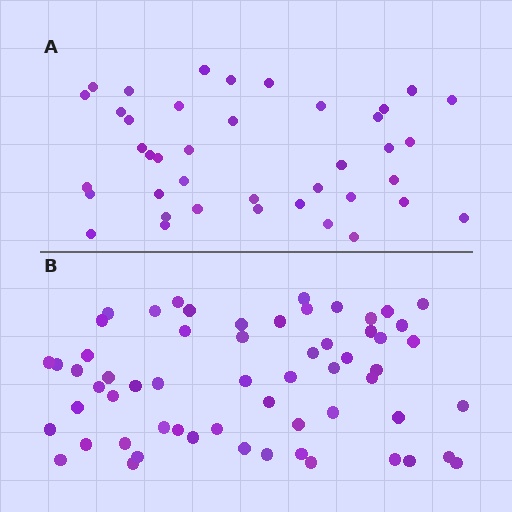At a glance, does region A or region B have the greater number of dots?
Region B (the bottom region) has more dots.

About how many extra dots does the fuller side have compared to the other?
Region B has approximately 20 more dots than region A.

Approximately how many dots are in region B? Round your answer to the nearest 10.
About 60 dots.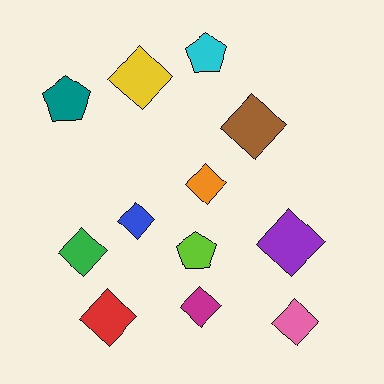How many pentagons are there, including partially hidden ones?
There are 3 pentagons.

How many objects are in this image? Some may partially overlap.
There are 12 objects.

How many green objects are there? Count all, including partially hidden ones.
There is 1 green object.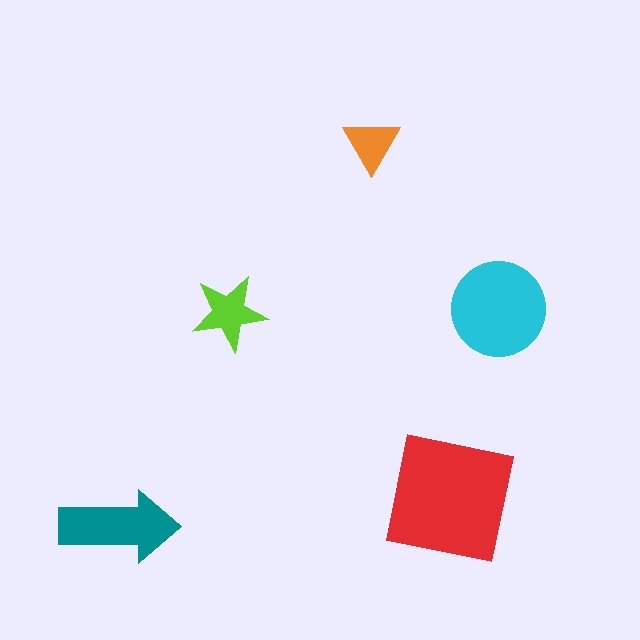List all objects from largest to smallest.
The red square, the cyan circle, the teal arrow, the lime star, the orange triangle.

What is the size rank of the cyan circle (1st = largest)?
2nd.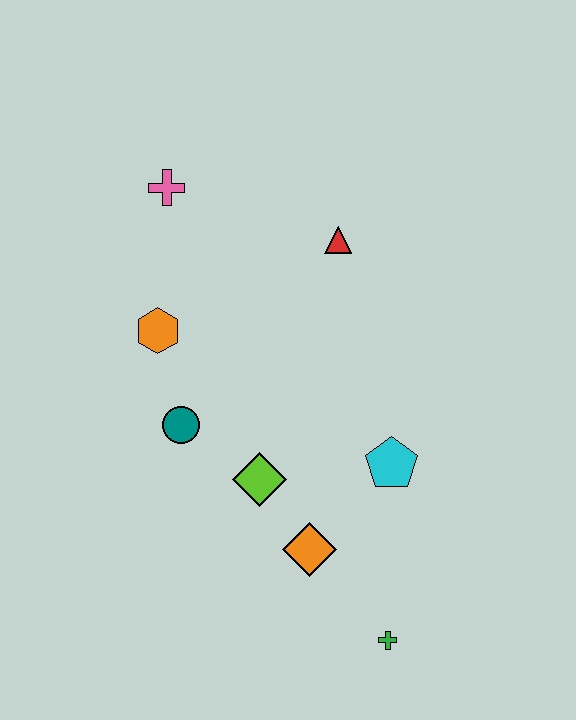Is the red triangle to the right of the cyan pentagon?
No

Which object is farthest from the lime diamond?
The pink cross is farthest from the lime diamond.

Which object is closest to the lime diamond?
The orange diamond is closest to the lime diamond.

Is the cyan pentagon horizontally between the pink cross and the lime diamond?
No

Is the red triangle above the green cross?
Yes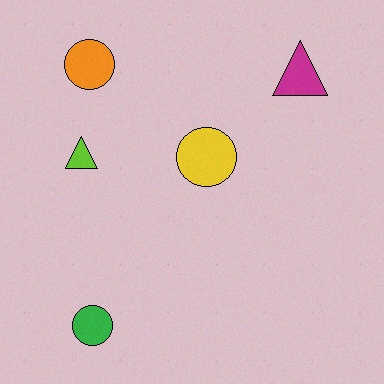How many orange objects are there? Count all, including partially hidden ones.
There is 1 orange object.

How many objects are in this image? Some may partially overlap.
There are 5 objects.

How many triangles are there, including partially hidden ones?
There are 2 triangles.